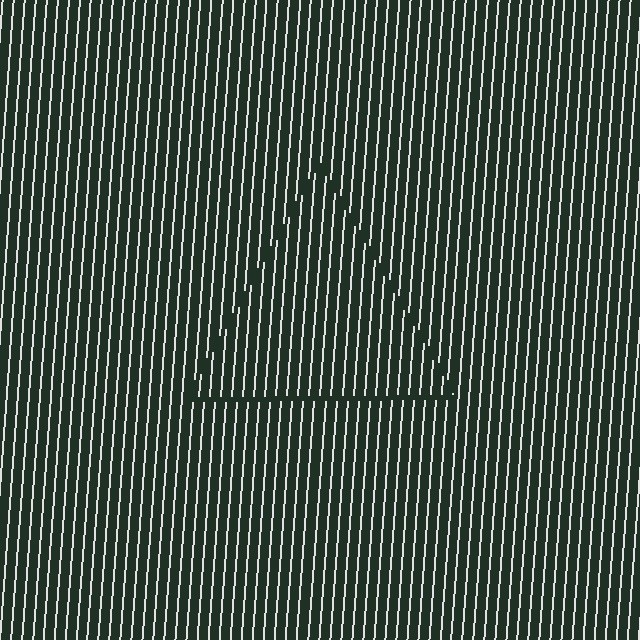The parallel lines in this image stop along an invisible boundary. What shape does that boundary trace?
An illusory triangle. The interior of the shape contains the same grating, shifted by half a period — the contour is defined by the phase discontinuity where line-ends from the inner and outer gratings abut.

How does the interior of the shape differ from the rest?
The interior of the shape contains the same grating, shifted by half a period — the contour is defined by the phase discontinuity where line-ends from the inner and outer gratings abut.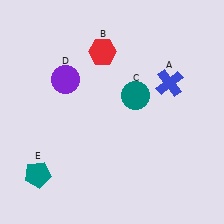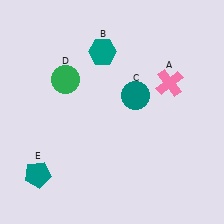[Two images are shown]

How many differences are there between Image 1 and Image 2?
There are 3 differences between the two images.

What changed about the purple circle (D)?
In Image 1, D is purple. In Image 2, it changed to green.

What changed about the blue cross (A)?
In Image 1, A is blue. In Image 2, it changed to pink.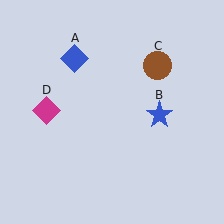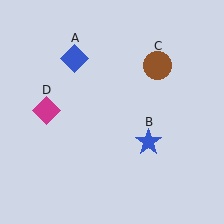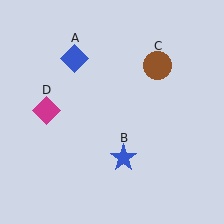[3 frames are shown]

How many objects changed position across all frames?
1 object changed position: blue star (object B).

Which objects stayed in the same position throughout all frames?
Blue diamond (object A) and brown circle (object C) and magenta diamond (object D) remained stationary.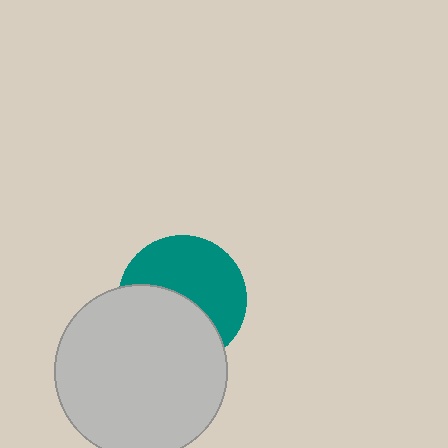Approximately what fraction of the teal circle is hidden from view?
Roughly 46% of the teal circle is hidden behind the light gray circle.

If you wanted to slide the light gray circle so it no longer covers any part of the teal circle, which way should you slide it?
Slide it down — that is the most direct way to separate the two shapes.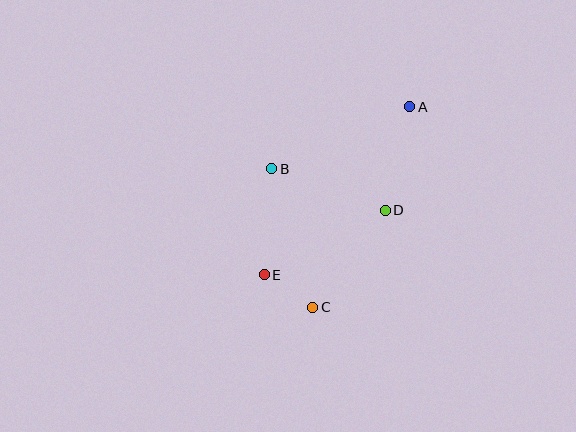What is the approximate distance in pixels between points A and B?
The distance between A and B is approximately 151 pixels.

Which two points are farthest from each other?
Points A and C are farthest from each other.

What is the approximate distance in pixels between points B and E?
The distance between B and E is approximately 106 pixels.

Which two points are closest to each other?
Points C and E are closest to each other.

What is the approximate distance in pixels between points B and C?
The distance between B and C is approximately 144 pixels.